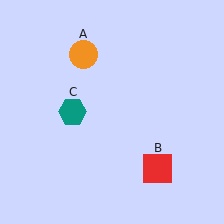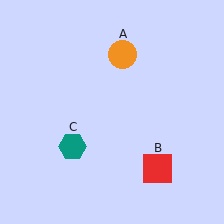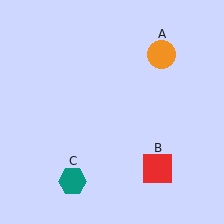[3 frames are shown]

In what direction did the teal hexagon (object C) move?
The teal hexagon (object C) moved down.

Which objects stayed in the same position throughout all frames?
Red square (object B) remained stationary.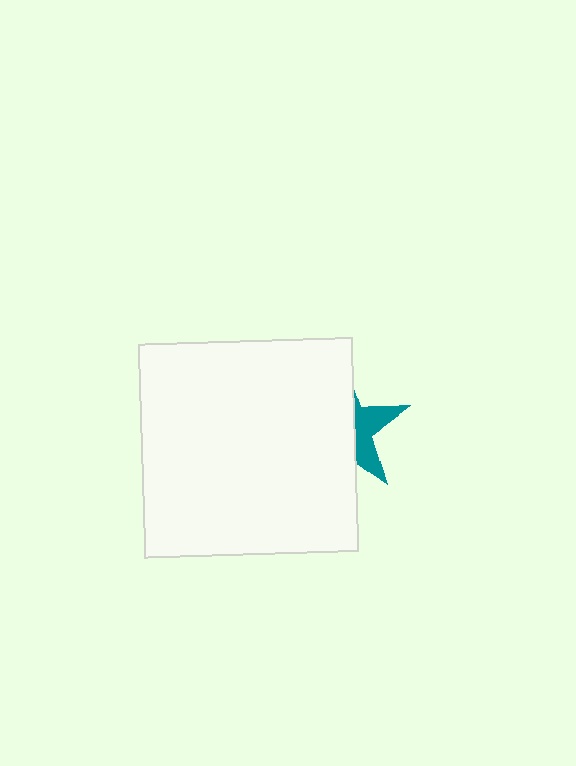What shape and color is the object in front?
The object in front is a white square.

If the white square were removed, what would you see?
You would see the complete teal star.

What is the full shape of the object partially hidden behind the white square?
The partially hidden object is a teal star.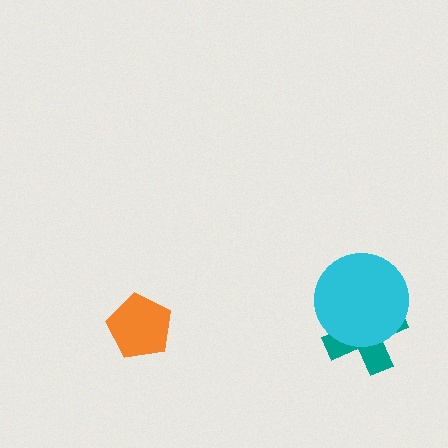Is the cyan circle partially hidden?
No, no other shape covers it.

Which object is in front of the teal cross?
The cyan circle is in front of the teal cross.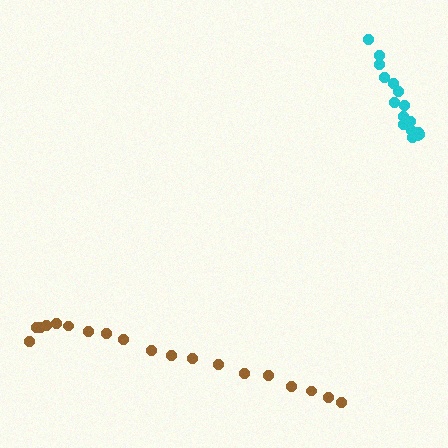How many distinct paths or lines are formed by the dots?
There are 2 distinct paths.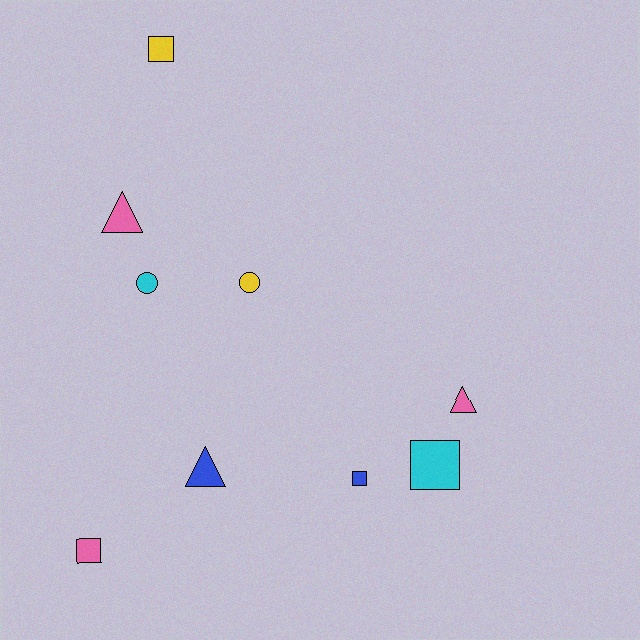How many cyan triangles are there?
There are no cyan triangles.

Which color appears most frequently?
Pink, with 3 objects.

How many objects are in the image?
There are 9 objects.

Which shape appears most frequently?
Square, with 4 objects.